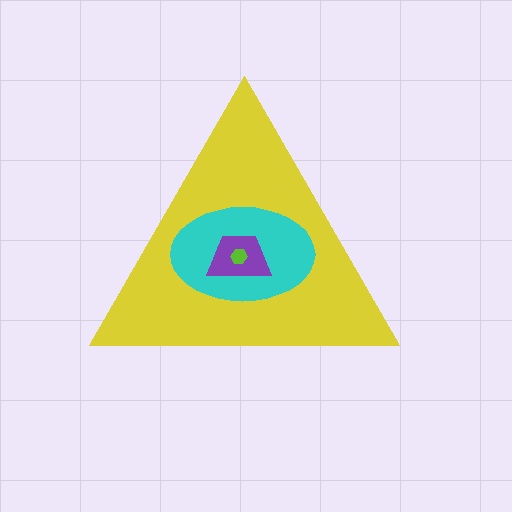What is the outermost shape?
The yellow triangle.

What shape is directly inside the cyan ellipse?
The purple trapezoid.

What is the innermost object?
The lime hexagon.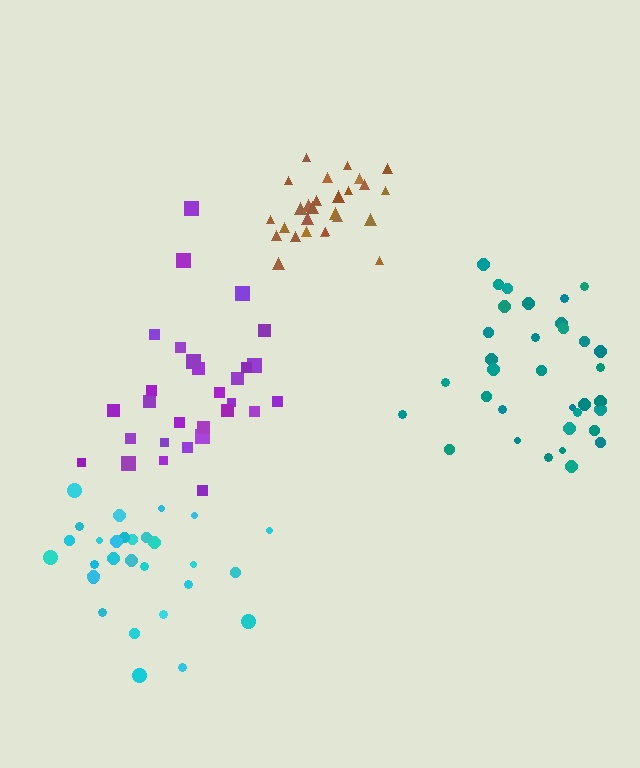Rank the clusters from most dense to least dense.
brown, cyan, purple, teal.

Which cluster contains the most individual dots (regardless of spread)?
Teal (35).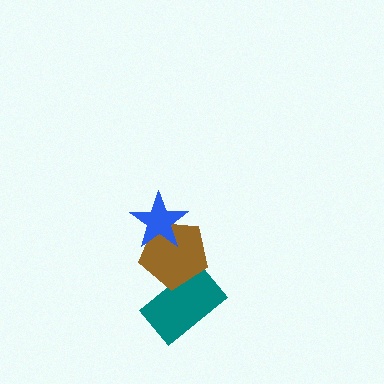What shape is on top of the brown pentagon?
The blue star is on top of the brown pentagon.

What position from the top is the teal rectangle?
The teal rectangle is 3rd from the top.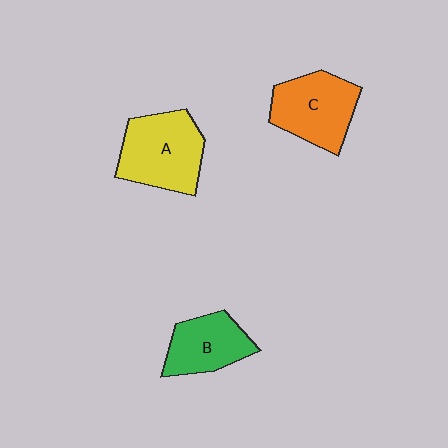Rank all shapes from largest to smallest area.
From largest to smallest: A (yellow), C (orange), B (green).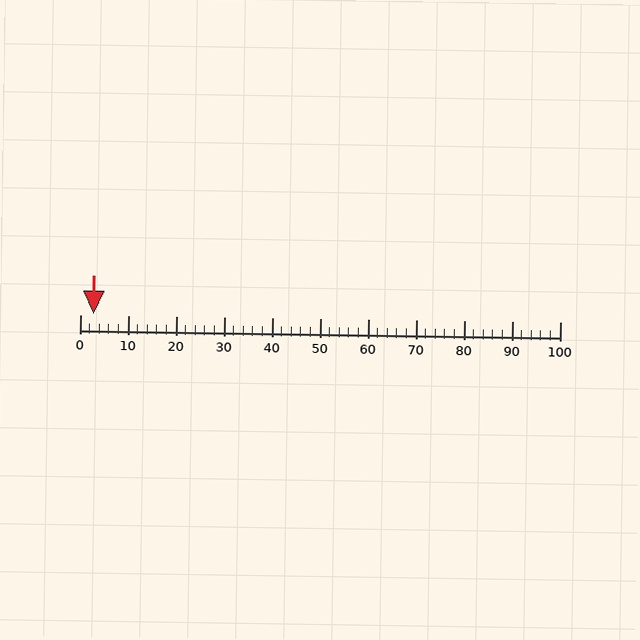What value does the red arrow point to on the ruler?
The red arrow points to approximately 3.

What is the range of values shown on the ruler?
The ruler shows values from 0 to 100.